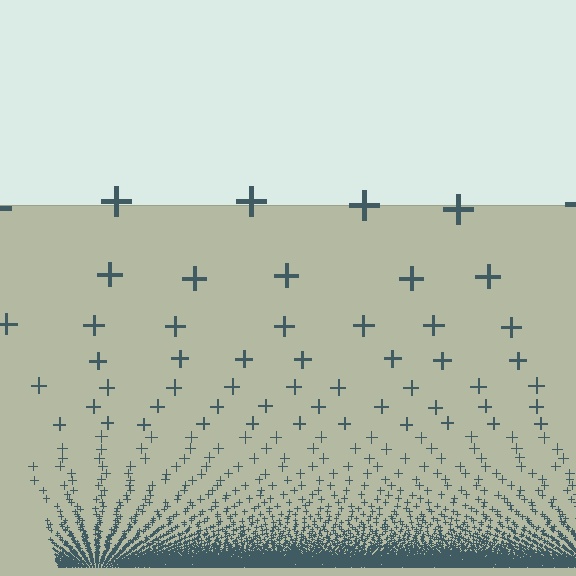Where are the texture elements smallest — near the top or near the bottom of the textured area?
Near the bottom.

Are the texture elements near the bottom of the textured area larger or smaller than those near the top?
Smaller. The gradient is inverted — elements near the bottom are smaller and denser.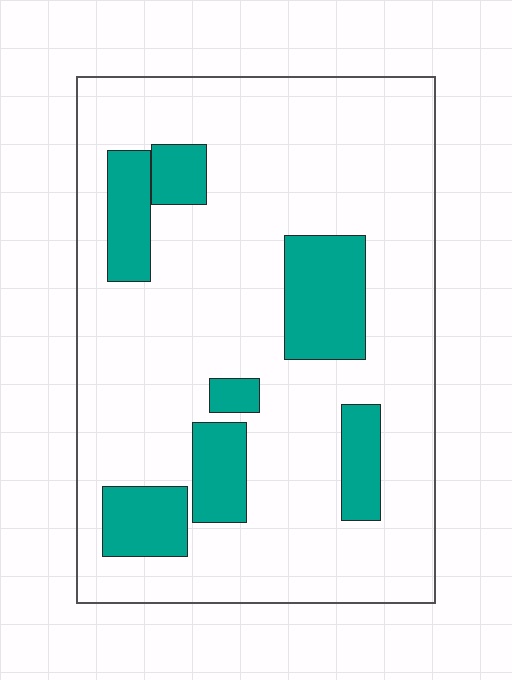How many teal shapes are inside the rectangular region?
7.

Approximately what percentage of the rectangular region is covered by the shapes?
Approximately 20%.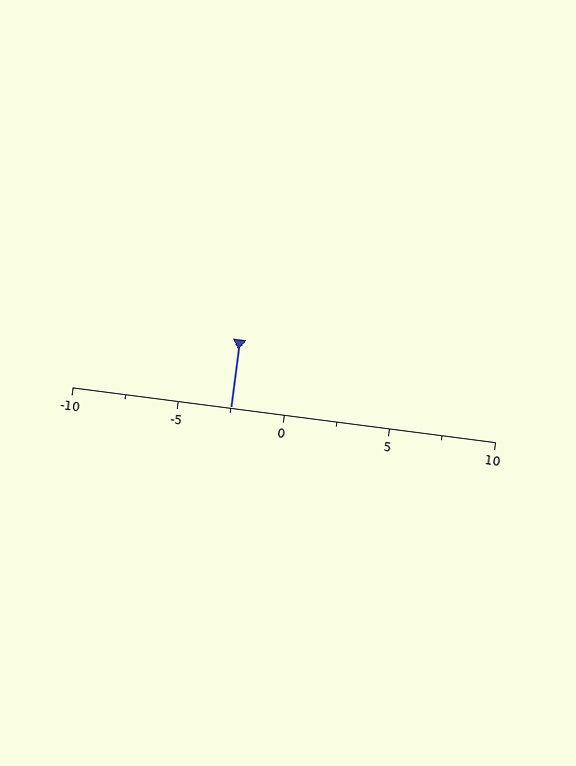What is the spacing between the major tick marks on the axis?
The major ticks are spaced 5 apart.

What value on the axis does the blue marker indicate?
The marker indicates approximately -2.5.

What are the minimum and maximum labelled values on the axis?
The axis runs from -10 to 10.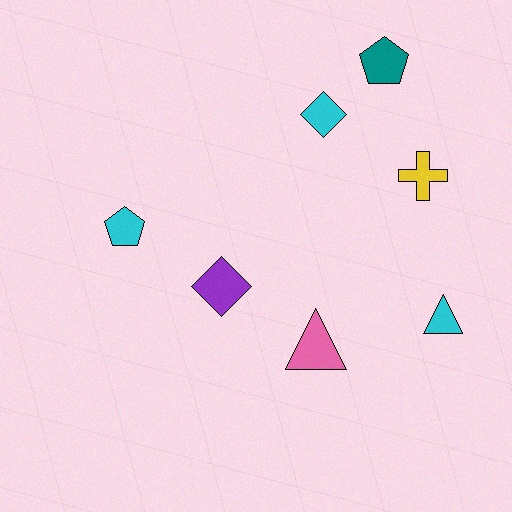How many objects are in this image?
There are 7 objects.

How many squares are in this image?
There are no squares.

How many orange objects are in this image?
There are no orange objects.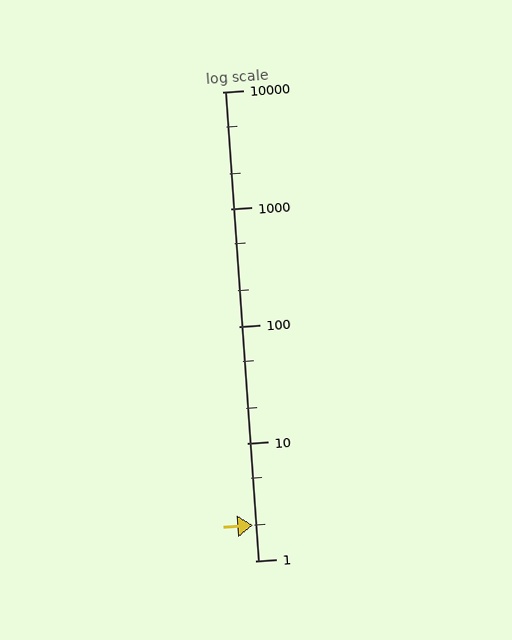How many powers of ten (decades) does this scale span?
The scale spans 4 decades, from 1 to 10000.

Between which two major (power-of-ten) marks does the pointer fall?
The pointer is between 1 and 10.